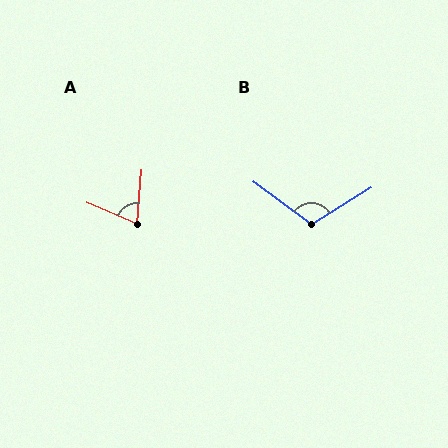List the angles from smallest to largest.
A (71°), B (111°).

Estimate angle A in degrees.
Approximately 71 degrees.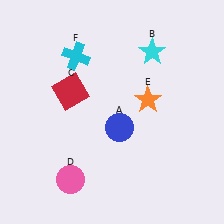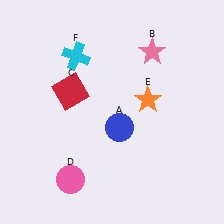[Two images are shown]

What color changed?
The star (B) changed from cyan in Image 1 to pink in Image 2.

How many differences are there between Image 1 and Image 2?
There is 1 difference between the two images.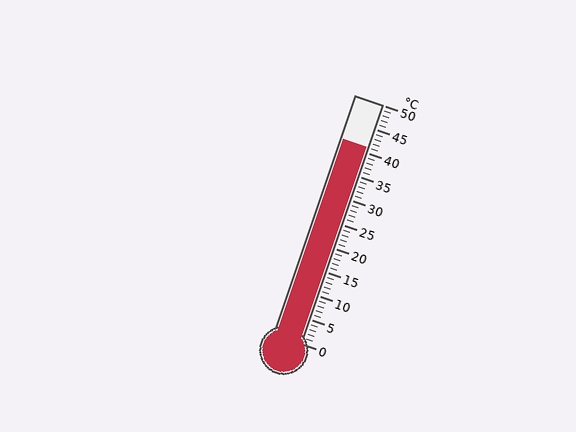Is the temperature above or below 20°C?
The temperature is above 20°C.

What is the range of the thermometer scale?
The thermometer scale ranges from 0°C to 50°C.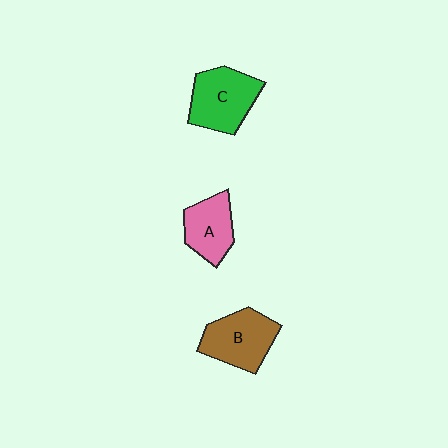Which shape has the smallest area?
Shape A (pink).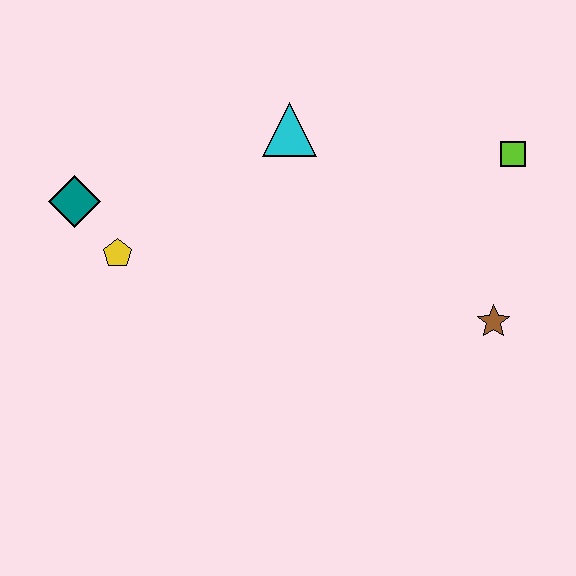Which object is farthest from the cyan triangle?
The brown star is farthest from the cyan triangle.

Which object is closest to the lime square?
The brown star is closest to the lime square.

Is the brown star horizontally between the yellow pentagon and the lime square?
Yes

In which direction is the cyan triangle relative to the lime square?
The cyan triangle is to the left of the lime square.